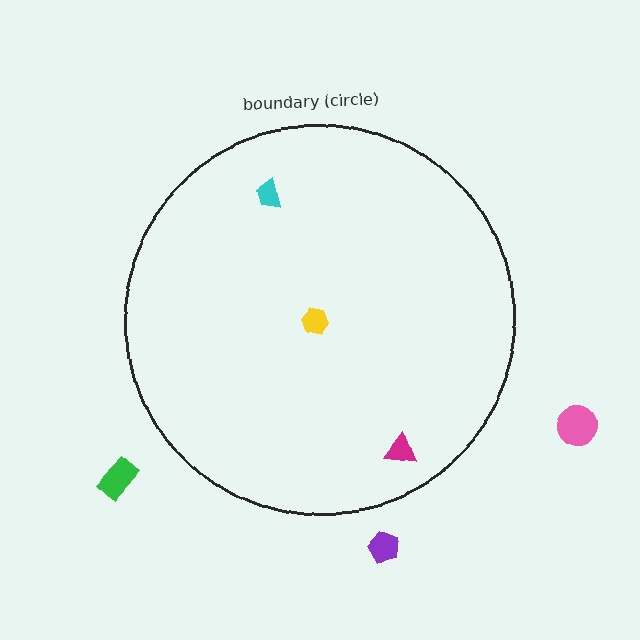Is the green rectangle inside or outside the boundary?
Outside.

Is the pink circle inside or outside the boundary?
Outside.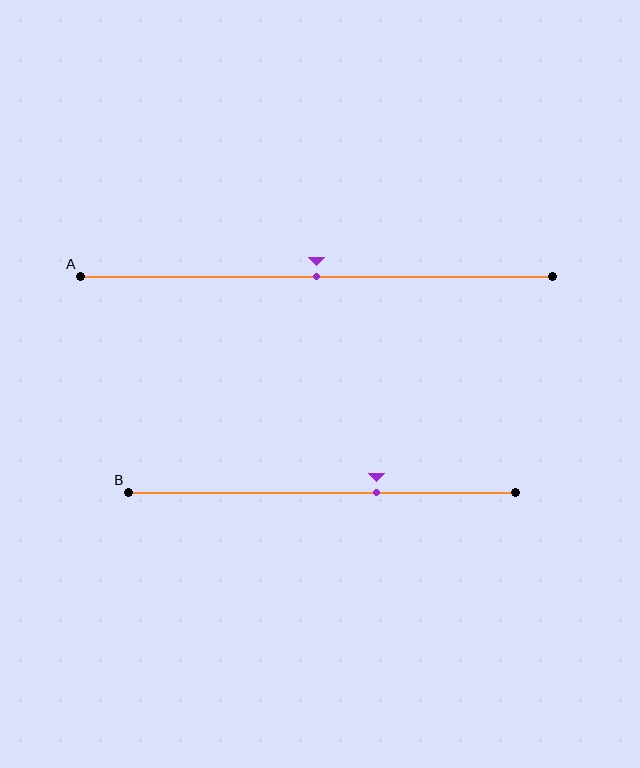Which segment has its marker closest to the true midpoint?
Segment A has its marker closest to the true midpoint.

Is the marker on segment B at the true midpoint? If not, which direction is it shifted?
No, the marker on segment B is shifted to the right by about 14% of the segment length.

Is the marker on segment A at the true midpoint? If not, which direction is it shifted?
Yes, the marker on segment A is at the true midpoint.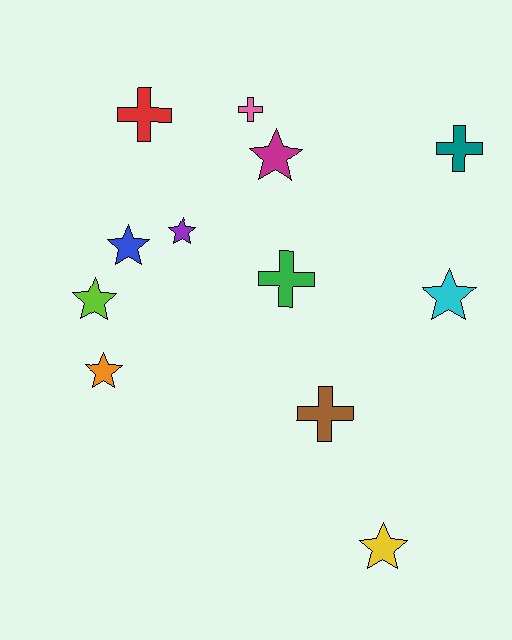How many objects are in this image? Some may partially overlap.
There are 12 objects.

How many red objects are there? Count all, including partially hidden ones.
There is 1 red object.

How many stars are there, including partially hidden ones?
There are 7 stars.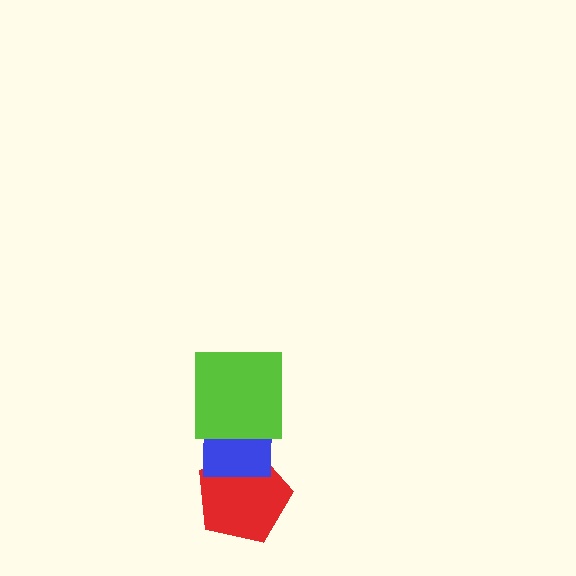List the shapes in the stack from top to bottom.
From top to bottom: the lime square, the blue square, the red pentagon.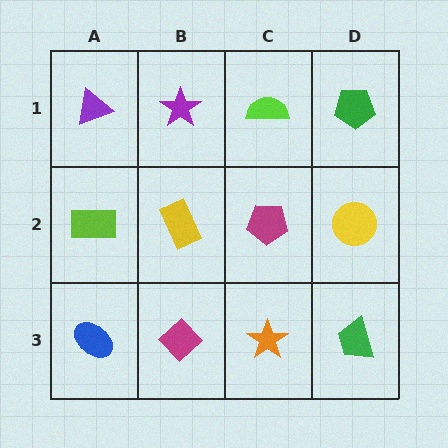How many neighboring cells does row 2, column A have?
3.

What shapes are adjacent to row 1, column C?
A magenta pentagon (row 2, column C), a purple star (row 1, column B), a green pentagon (row 1, column D).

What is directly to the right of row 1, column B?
A lime semicircle.